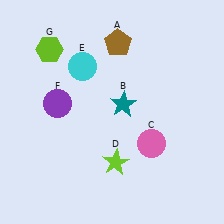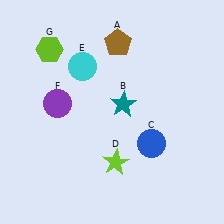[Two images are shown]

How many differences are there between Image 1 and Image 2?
There is 1 difference between the two images.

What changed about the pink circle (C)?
In Image 1, C is pink. In Image 2, it changed to blue.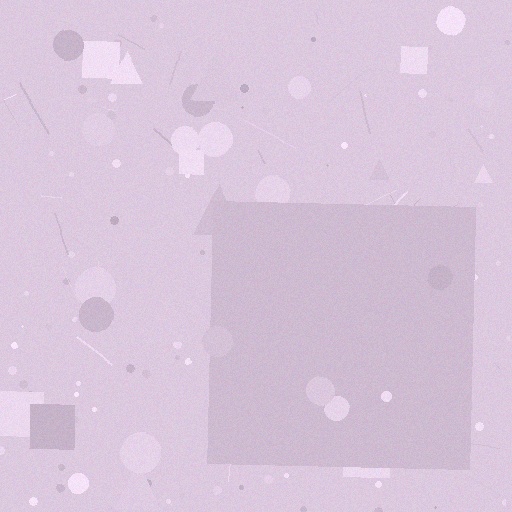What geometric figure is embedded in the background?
A square is embedded in the background.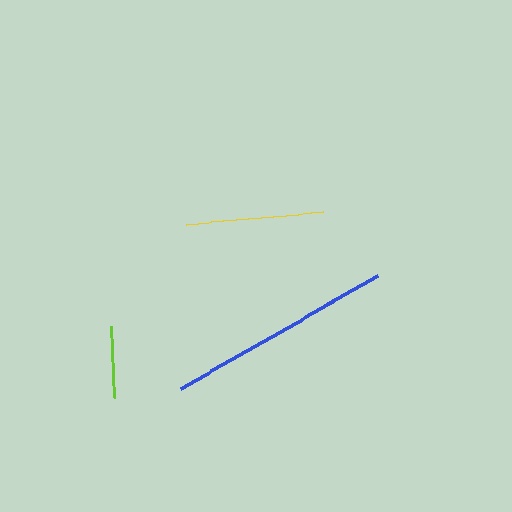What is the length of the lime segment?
The lime segment is approximately 71 pixels long.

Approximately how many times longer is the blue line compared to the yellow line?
The blue line is approximately 1.7 times the length of the yellow line.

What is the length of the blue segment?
The blue segment is approximately 227 pixels long.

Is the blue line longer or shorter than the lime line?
The blue line is longer than the lime line.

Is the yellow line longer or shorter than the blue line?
The blue line is longer than the yellow line.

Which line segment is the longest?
The blue line is the longest at approximately 227 pixels.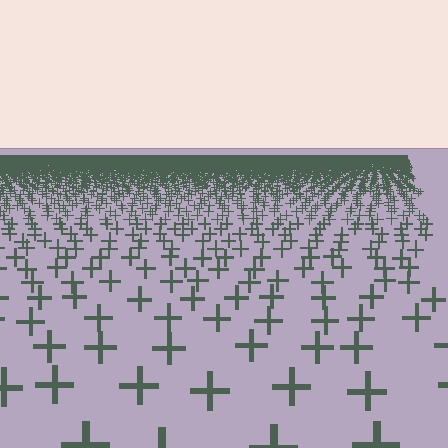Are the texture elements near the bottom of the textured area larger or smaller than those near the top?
Larger. Near the bottom, elements are closer to the viewer and appear at a bigger on-screen size.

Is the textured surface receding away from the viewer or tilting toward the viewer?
The surface is receding away from the viewer. Texture elements get smaller and denser toward the top.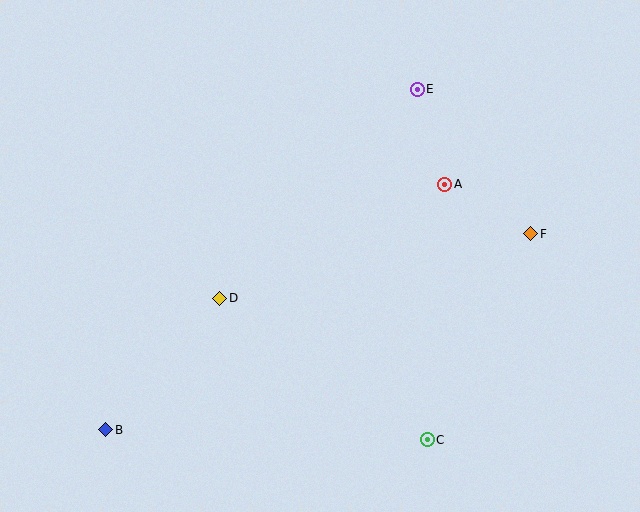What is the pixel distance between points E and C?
The distance between E and C is 351 pixels.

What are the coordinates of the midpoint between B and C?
The midpoint between B and C is at (267, 435).